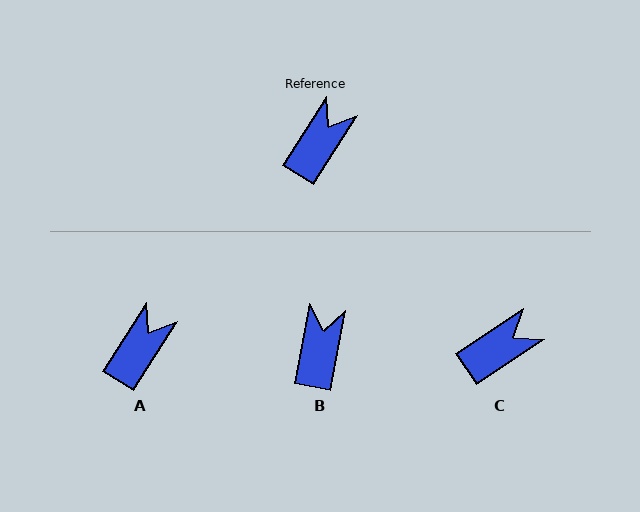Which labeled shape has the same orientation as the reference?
A.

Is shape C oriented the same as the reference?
No, it is off by about 24 degrees.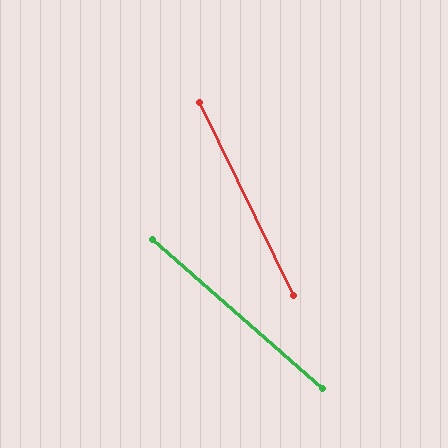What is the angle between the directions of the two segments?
Approximately 23 degrees.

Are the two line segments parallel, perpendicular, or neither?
Neither parallel nor perpendicular — they differ by about 23°.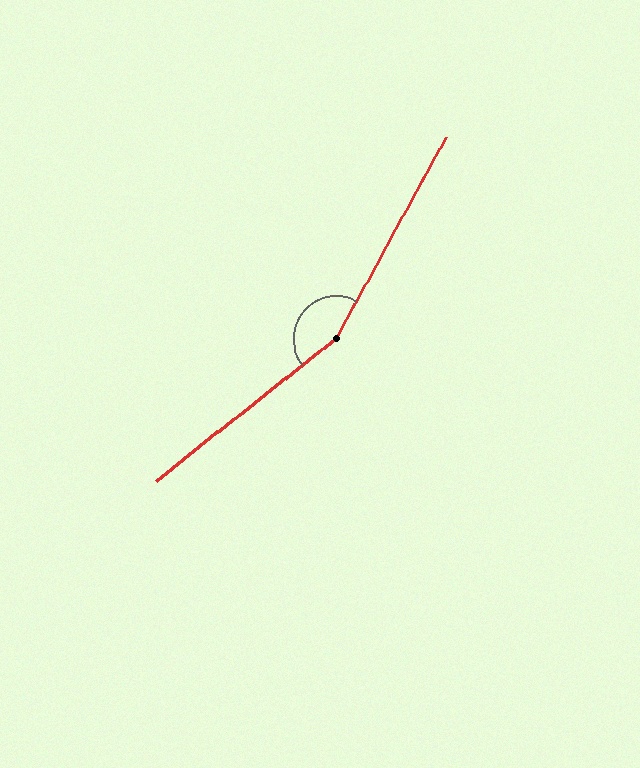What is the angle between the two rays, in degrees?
Approximately 157 degrees.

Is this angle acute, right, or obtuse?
It is obtuse.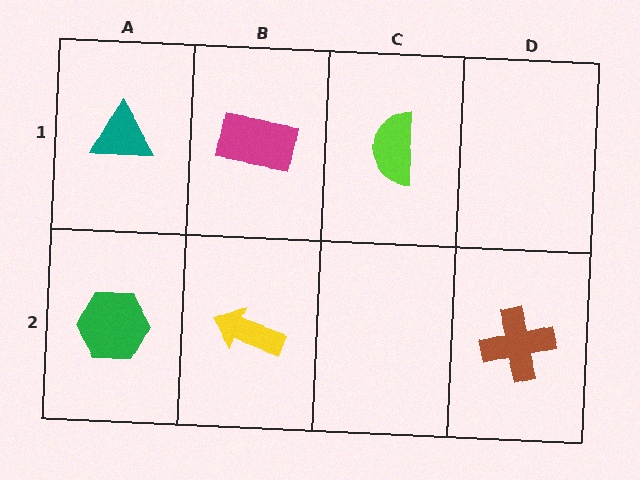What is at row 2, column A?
A green hexagon.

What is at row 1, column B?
A magenta rectangle.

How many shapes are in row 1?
3 shapes.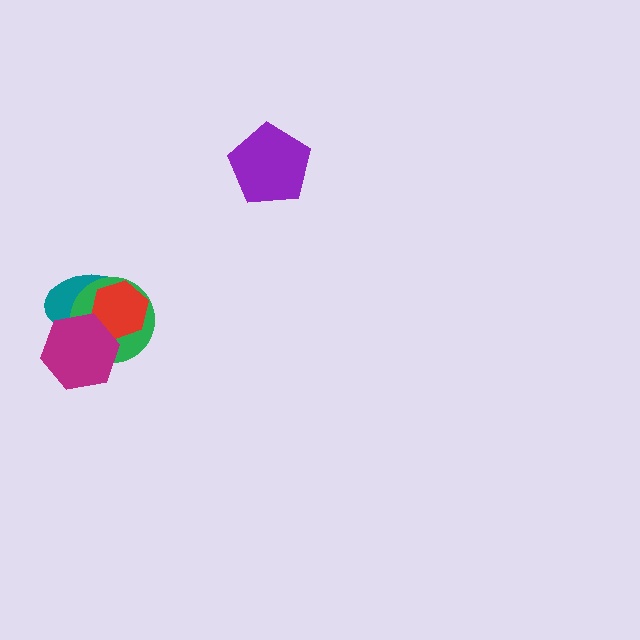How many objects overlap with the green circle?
3 objects overlap with the green circle.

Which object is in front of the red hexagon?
The magenta hexagon is in front of the red hexagon.